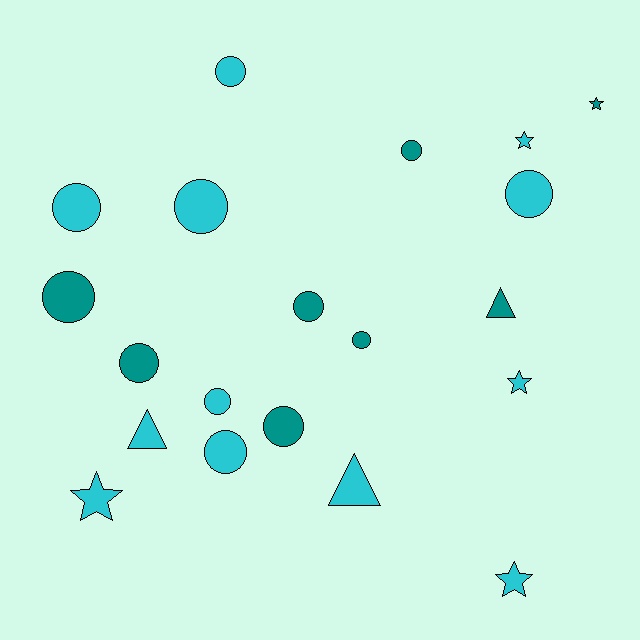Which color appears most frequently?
Cyan, with 12 objects.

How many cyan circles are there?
There are 6 cyan circles.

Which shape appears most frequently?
Circle, with 12 objects.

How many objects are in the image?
There are 20 objects.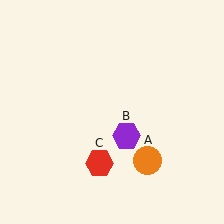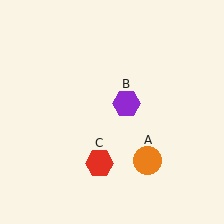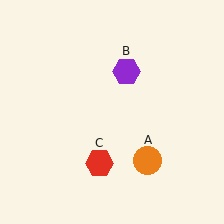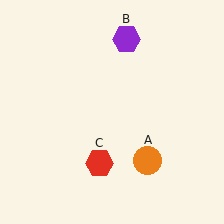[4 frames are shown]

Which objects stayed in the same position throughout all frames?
Orange circle (object A) and red hexagon (object C) remained stationary.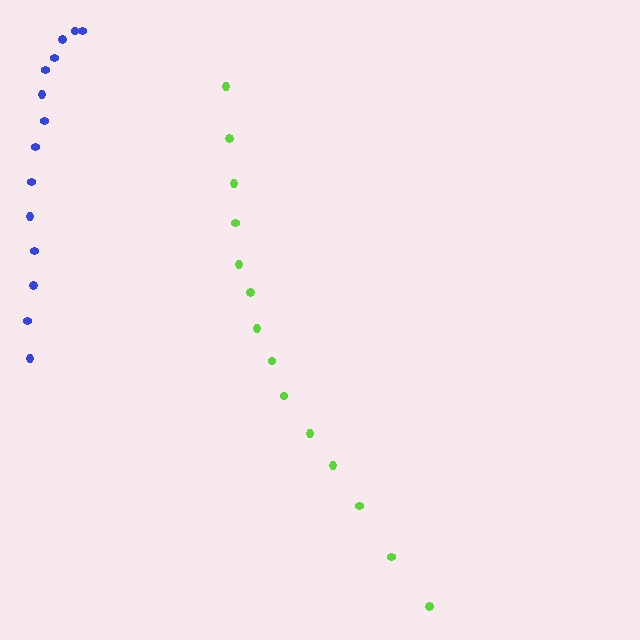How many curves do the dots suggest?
There are 2 distinct paths.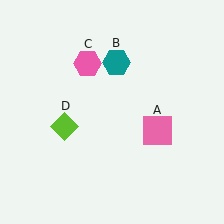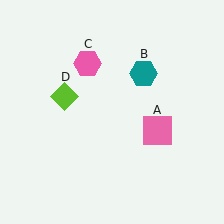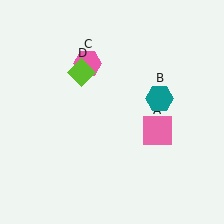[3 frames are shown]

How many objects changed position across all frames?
2 objects changed position: teal hexagon (object B), lime diamond (object D).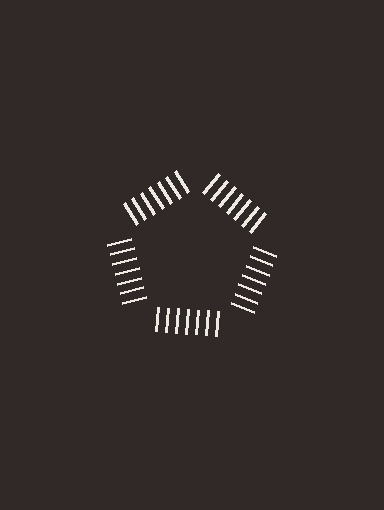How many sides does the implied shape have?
5 sides — the line-ends trace a pentagon.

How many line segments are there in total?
35 — 7 along each of the 5 edges.